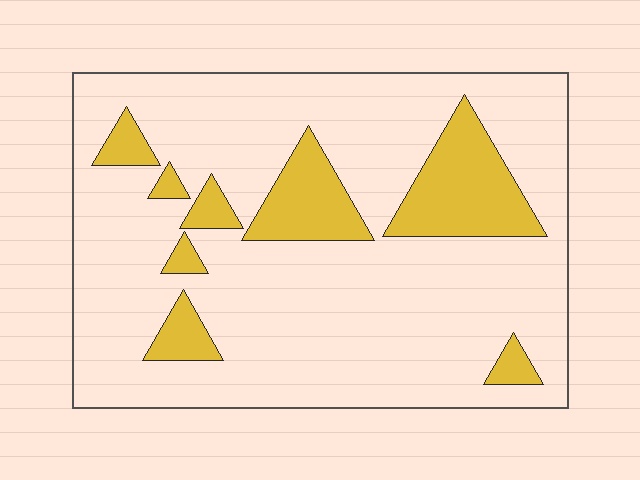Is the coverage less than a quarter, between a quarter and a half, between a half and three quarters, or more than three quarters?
Less than a quarter.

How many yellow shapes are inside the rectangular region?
8.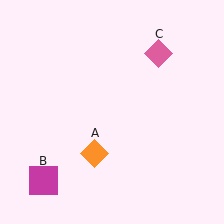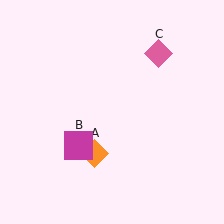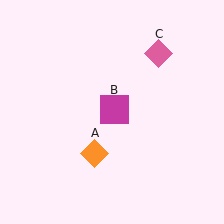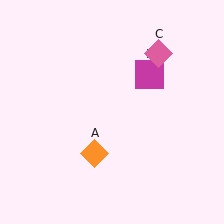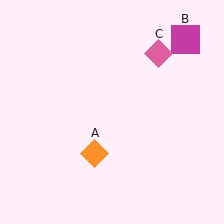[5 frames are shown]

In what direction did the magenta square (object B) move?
The magenta square (object B) moved up and to the right.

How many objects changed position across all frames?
1 object changed position: magenta square (object B).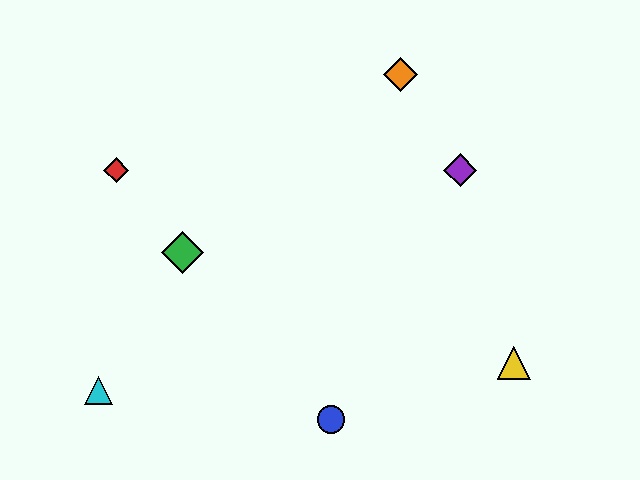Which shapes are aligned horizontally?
The red diamond, the purple diamond are aligned horizontally.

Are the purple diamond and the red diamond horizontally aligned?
Yes, both are at y≈170.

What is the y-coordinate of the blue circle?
The blue circle is at y≈419.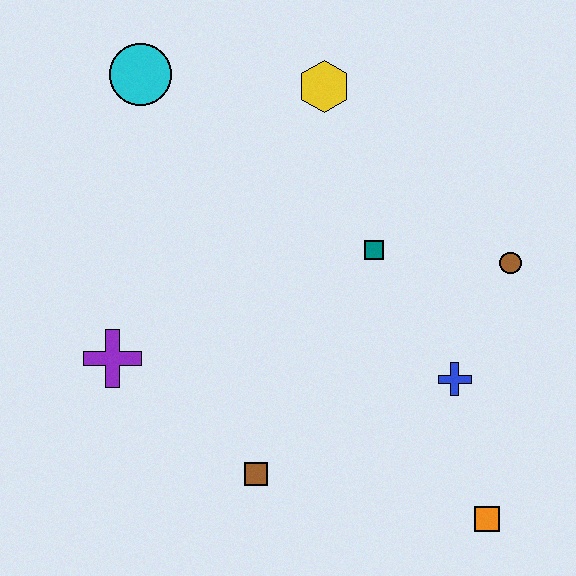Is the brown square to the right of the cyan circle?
Yes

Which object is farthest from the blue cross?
The cyan circle is farthest from the blue cross.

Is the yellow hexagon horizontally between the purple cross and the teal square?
Yes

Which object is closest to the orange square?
The blue cross is closest to the orange square.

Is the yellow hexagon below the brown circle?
No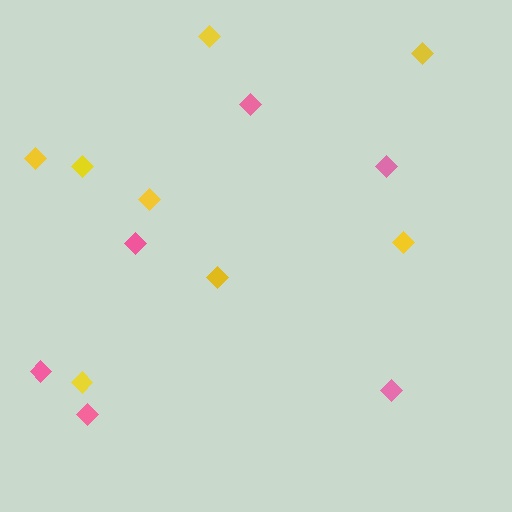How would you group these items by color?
There are 2 groups: one group of yellow diamonds (8) and one group of pink diamonds (6).